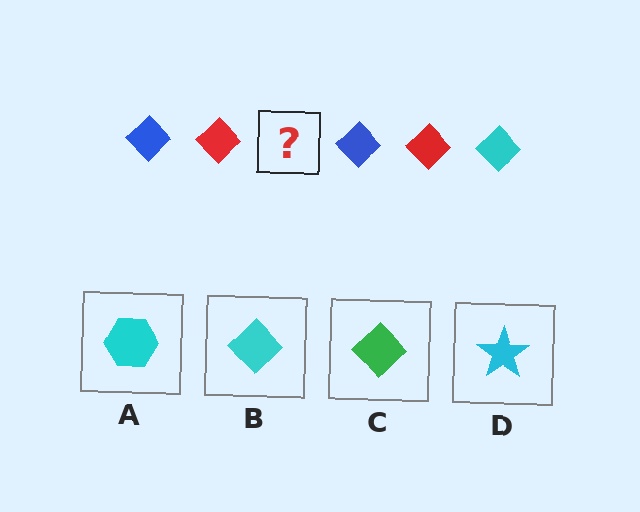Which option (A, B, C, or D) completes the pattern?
B.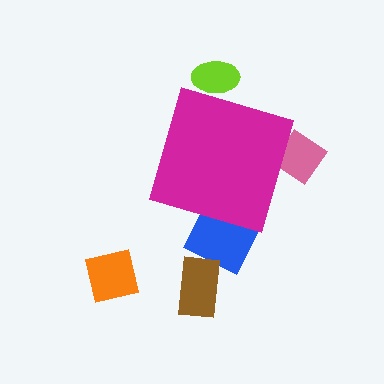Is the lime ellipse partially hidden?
Yes, the lime ellipse is partially hidden behind the magenta diamond.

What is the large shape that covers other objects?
A magenta diamond.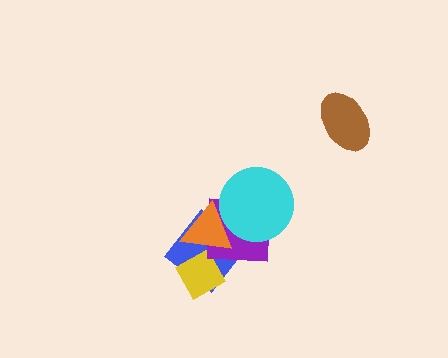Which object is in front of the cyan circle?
The orange triangle is in front of the cyan circle.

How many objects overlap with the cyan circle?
3 objects overlap with the cyan circle.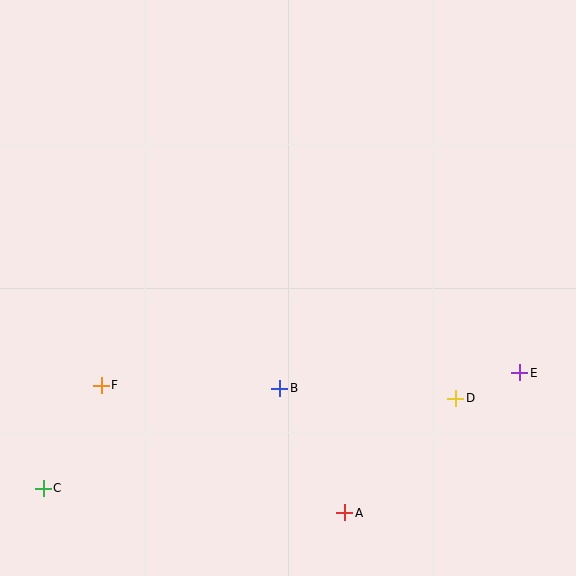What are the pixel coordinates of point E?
Point E is at (520, 373).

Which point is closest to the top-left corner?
Point F is closest to the top-left corner.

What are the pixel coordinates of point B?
Point B is at (280, 388).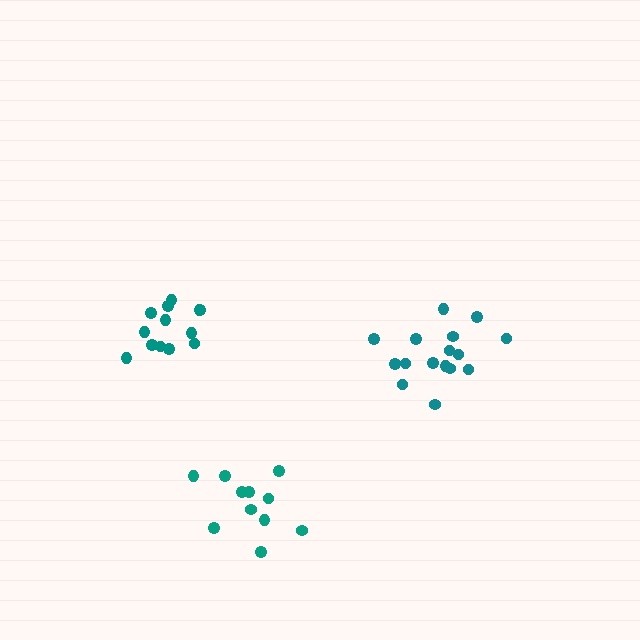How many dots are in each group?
Group 1: 16 dots, Group 2: 13 dots, Group 3: 11 dots (40 total).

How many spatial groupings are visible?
There are 3 spatial groupings.